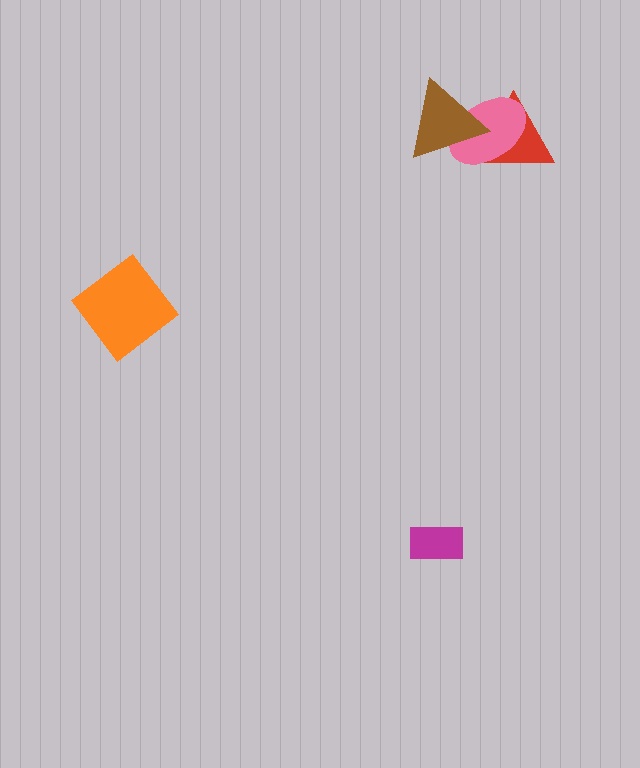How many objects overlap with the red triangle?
2 objects overlap with the red triangle.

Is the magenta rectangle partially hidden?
No, no other shape covers it.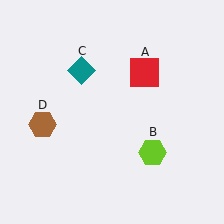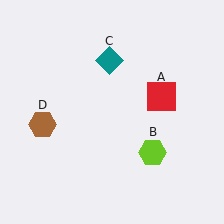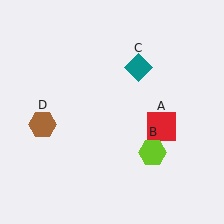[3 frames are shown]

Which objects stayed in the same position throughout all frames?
Lime hexagon (object B) and brown hexagon (object D) remained stationary.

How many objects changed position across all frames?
2 objects changed position: red square (object A), teal diamond (object C).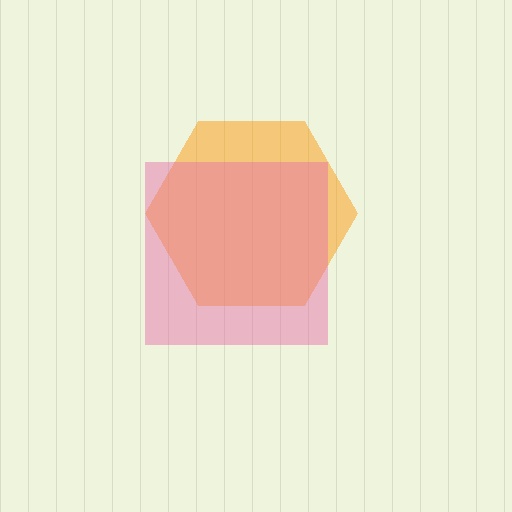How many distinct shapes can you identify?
There are 2 distinct shapes: an orange hexagon, a pink square.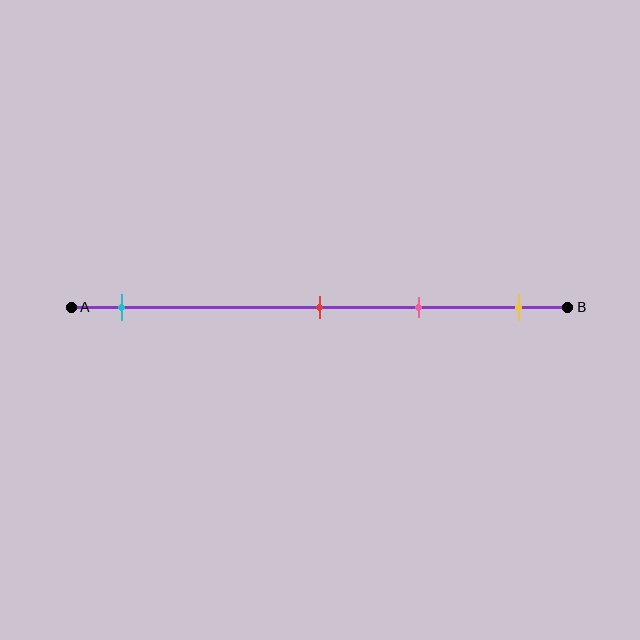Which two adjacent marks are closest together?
The red and pink marks are the closest adjacent pair.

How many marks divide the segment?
There are 4 marks dividing the segment.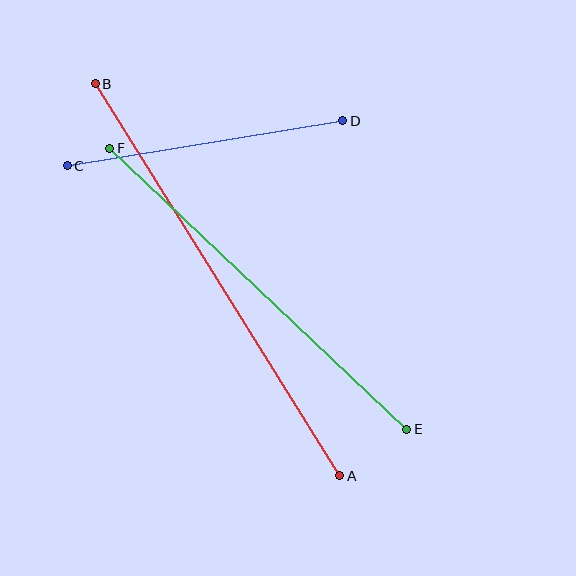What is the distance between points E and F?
The distance is approximately 409 pixels.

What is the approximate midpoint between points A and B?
The midpoint is at approximately (217, 280) pixels.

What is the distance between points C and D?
The distance is approximately 279 pixels.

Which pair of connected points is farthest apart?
Points A and B are farthest apart.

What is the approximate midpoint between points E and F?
The midpoint is at approximately (258, 289) pixels.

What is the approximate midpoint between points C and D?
The midpoint is at approximately (205, 143) pixels.